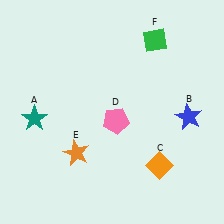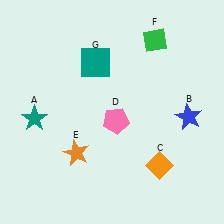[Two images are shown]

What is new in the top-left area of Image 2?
A teal square (G) was added in the top-left area of Image 2.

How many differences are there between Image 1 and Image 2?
There is 1 difference between the two images.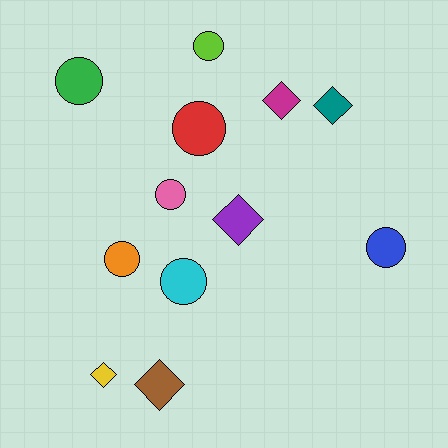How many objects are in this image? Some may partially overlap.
There are 12 objects.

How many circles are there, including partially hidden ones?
There are 7 circles.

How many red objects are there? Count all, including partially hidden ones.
There is 1 red object.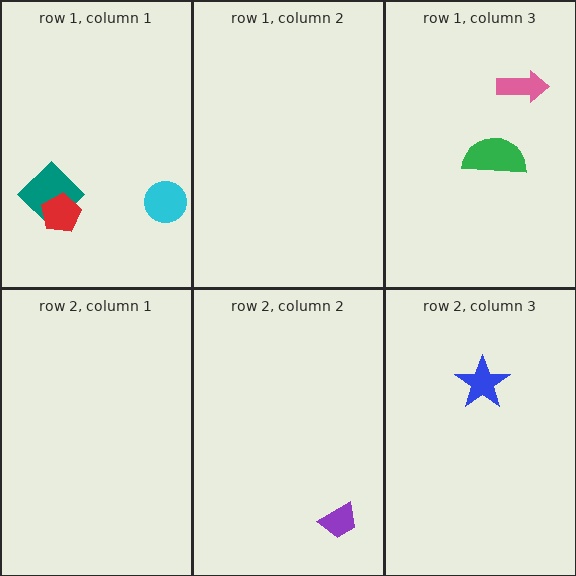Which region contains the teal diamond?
The row 1, column 1 region.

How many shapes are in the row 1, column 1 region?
3.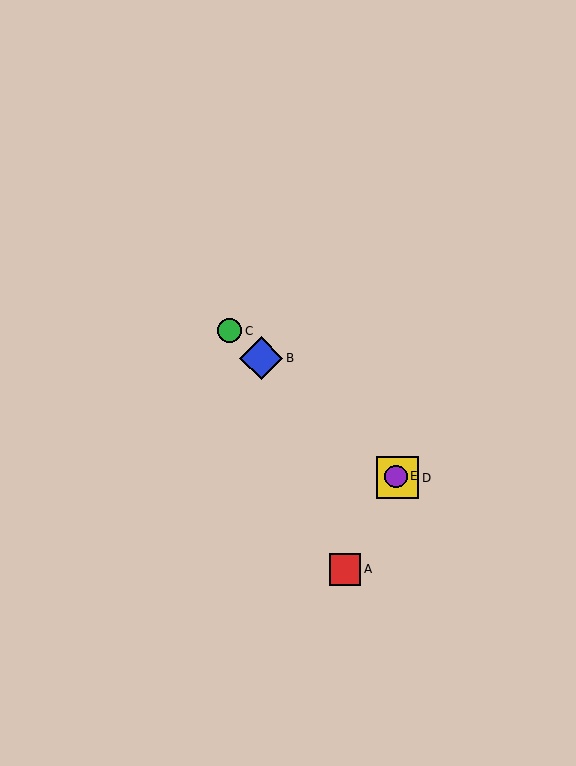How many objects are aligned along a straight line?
4 objects (B, C, D, E) are aligned along a straight line.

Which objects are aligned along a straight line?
Objects B, C, D, E are aligned along a straight line.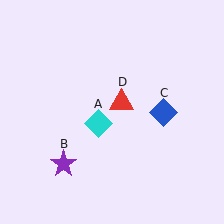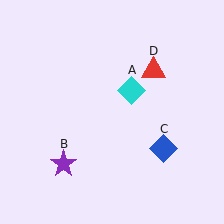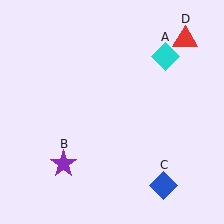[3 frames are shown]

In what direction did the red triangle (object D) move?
The red triangle (object D) moved up and to the right.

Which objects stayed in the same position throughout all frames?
Purple star (object B) remained stationary.